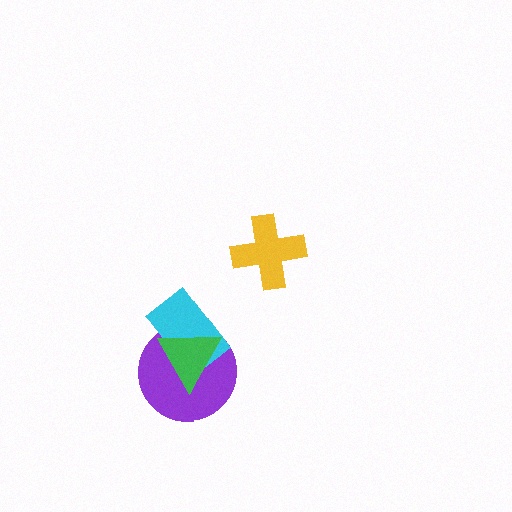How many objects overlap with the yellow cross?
0 objects overlap with the yellow cross.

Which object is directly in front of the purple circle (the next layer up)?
The cyan rectangle is directly in front of the purple circle.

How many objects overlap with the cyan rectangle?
2 objects overlap with the cyan rectangle.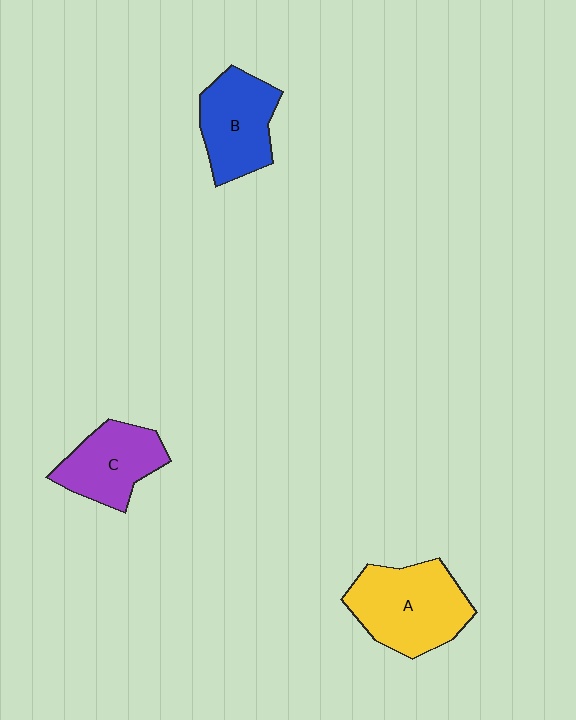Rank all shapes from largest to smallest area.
From largest to smallest: A (yellow), B (blue), C (purple).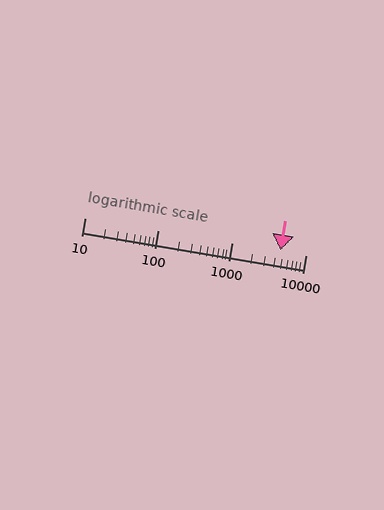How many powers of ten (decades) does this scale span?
The scale spans 3 decades, from 10 to 10000.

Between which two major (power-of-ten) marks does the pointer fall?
The pointer is between 1000 and 10000.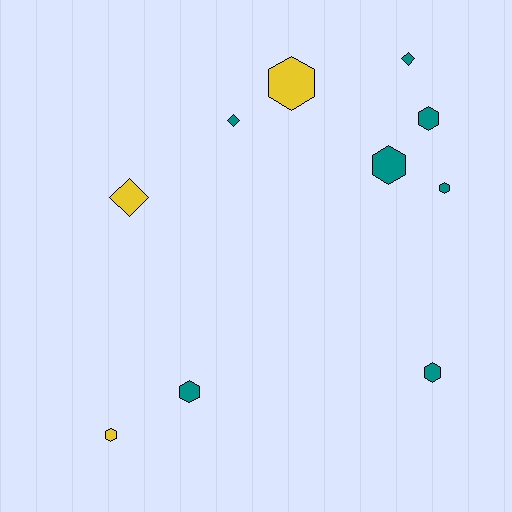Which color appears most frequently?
Teal, with 7 objects.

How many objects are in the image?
There are 10 objects.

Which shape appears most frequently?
Hexagon, with 7 objects.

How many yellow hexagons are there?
There are 2 yellow hexagons.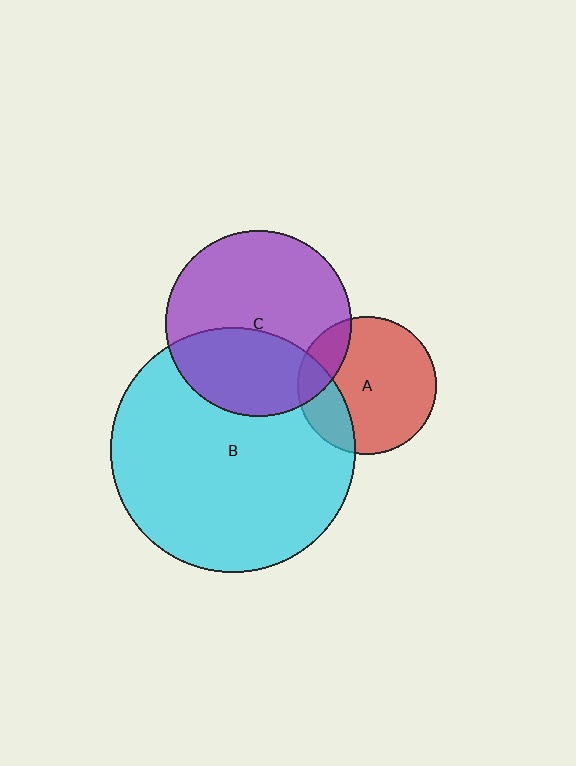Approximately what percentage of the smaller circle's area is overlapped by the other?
Approximately 15%.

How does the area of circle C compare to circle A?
Approximately 1.8 times.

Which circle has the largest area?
Circle B (cyan).